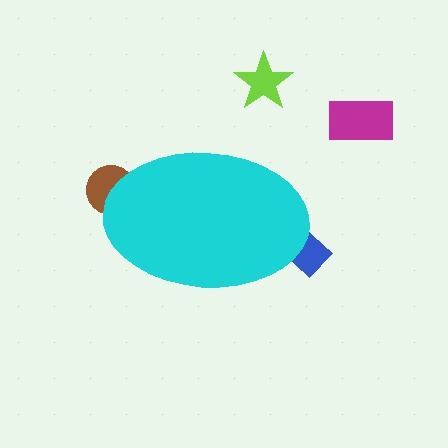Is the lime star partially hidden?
No, the lime star is fully visible.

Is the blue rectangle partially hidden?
Yes, the blue rectangle is partially hidden behind the cyan ellipse.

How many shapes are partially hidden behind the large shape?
2 shapes are partially hidden.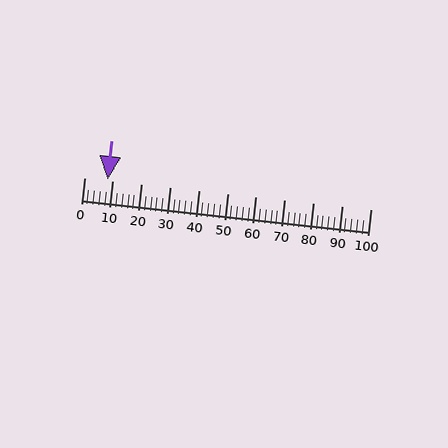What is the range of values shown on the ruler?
The ruler shows values from 0 to 100.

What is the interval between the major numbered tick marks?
The major tick marks are spaced 10 units apart.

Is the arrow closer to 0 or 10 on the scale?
The arrow is closer to 10.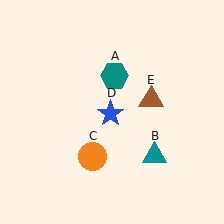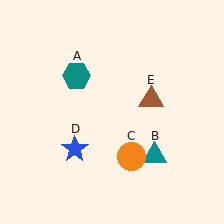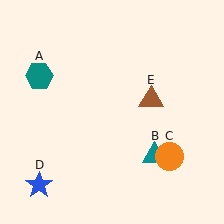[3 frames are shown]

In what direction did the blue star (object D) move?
The blue star (object D) moved down and to the left.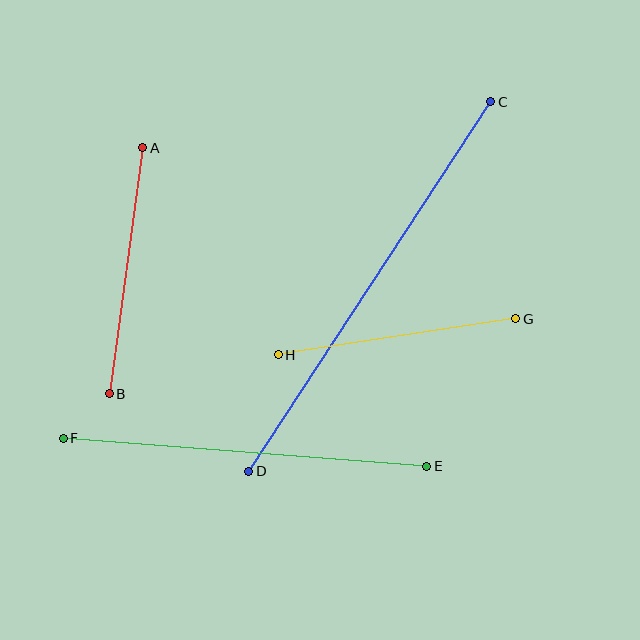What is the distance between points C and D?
The distance is approximately 442 pixels.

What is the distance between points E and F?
The distance is approximately 365 pixels.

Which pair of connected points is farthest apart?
Points C and D are farthest apart.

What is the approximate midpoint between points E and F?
The midpoint is at approximately (245, 452) pixels.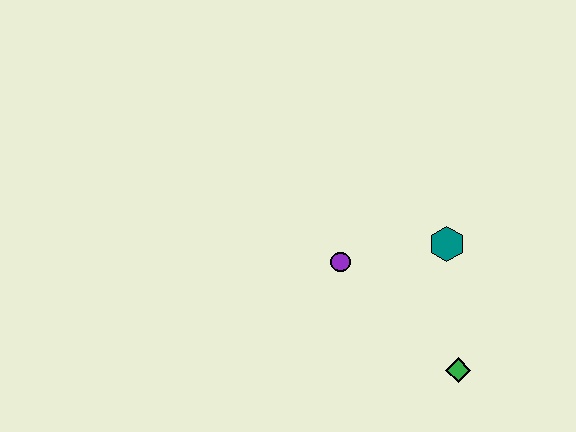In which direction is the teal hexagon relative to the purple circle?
The teal hexagon is to the right of the purple circle.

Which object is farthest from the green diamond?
The purple circle is farthest from the green diamond.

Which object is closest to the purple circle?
The teal hexagon is closest to the purple circle.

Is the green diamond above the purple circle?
No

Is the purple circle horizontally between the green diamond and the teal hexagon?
No